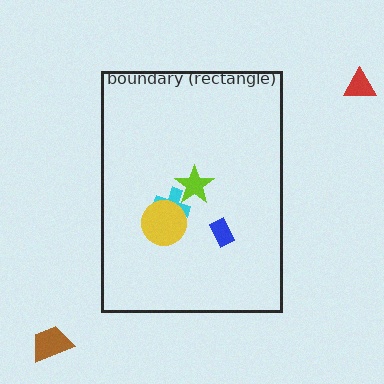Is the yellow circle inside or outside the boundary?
Inside.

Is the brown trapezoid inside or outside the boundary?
Outside.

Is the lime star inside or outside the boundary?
Inside.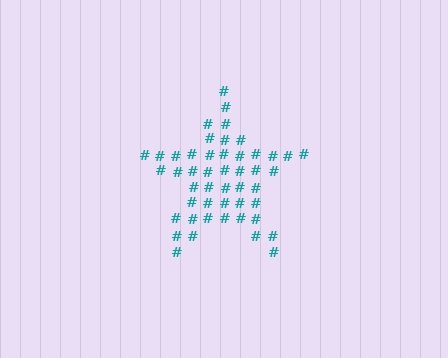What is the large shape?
The large shape is a star.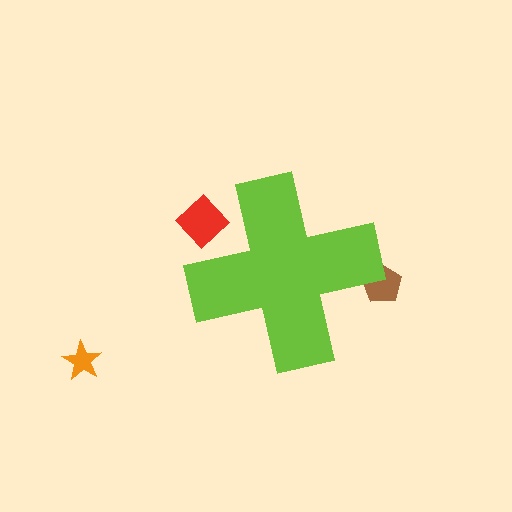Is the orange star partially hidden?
No, the orange star is fully visible.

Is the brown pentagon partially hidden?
Yes, the brown pentagon is partially hidden behind the lime cross.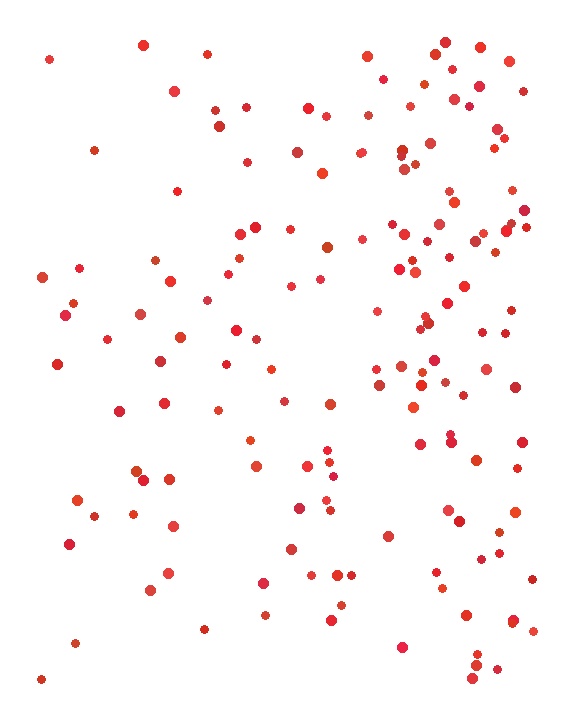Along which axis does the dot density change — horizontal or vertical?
Horizontal.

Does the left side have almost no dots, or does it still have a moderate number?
Still a moderate number, just noticeably fewer than the right.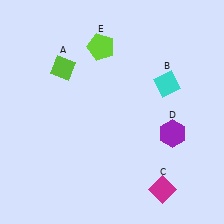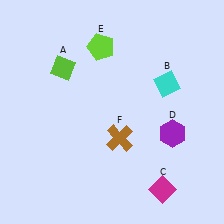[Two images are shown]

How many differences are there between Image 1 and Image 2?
There is 1 difference between the two images.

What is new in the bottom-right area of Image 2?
A brown cross (F) was added in the bottom-right area of Image 2.